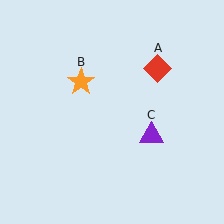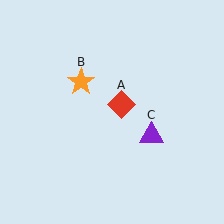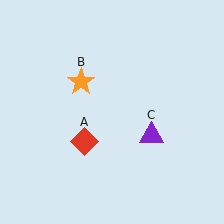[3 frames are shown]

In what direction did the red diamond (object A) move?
The red diamond (object A) moved down and to the left.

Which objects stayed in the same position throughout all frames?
Orange star (object B) and purple triangle (object C) remained stationary.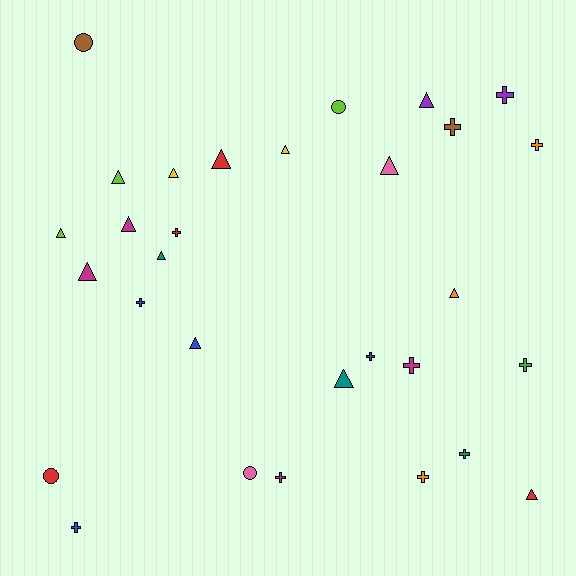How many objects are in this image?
There are 30 objects.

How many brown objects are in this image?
There are 2 brown objects.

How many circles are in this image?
There are 4 circles.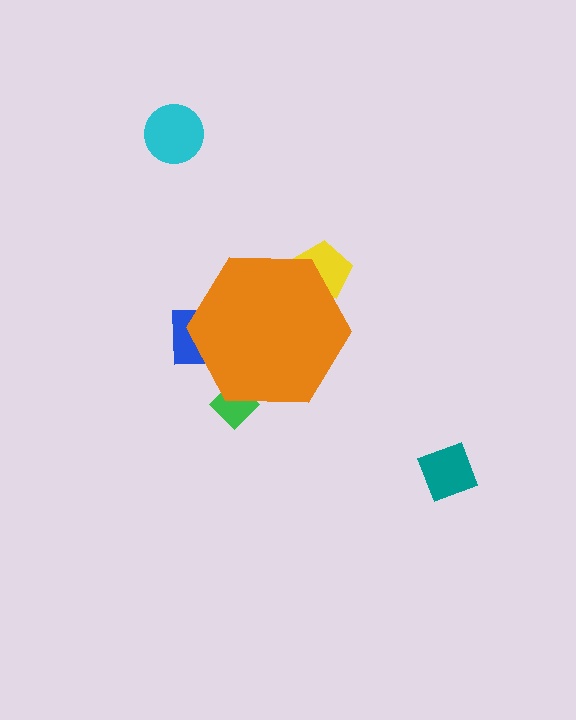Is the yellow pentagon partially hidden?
Yes, the yellow pentagon is partially hidden behind the orange hexagon.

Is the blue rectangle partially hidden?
Yes, the blue rectangle is partially hidden behind the orange hexagon.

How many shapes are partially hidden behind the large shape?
3 shapes are partially hidden.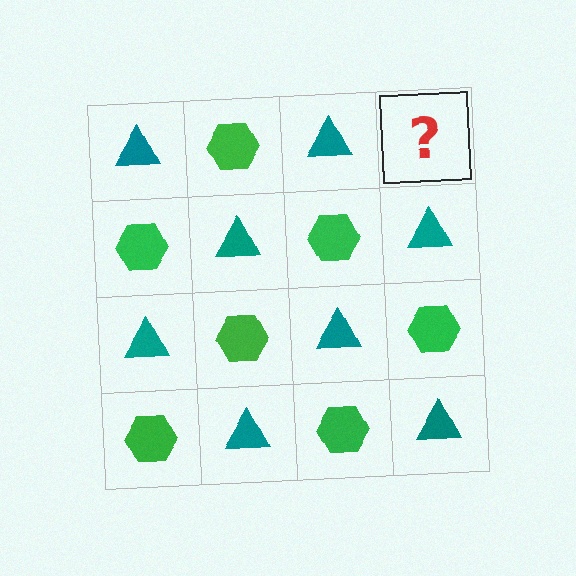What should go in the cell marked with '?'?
The missing cell should contain a green hexagon.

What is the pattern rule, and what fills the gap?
The rule is that it alternates teal triangle and green hexagon in a checkerboard pattern. The gap should be filled with a green hexagon.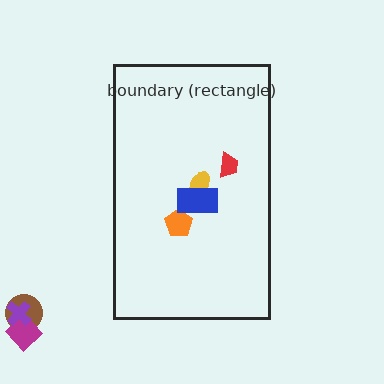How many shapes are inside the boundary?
4 inside, 3 outside.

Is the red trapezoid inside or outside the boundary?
Inside.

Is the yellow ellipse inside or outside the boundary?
Inside.